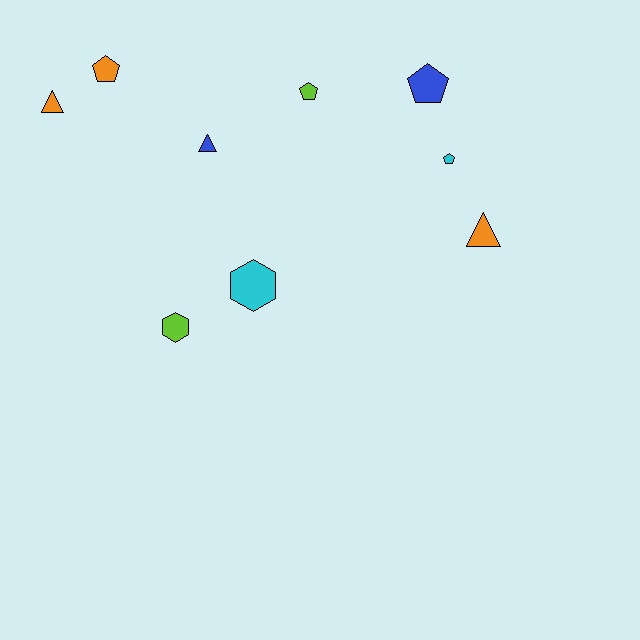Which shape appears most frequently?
Pentagon, with 4 objects.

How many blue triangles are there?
There is 1 blue triangle.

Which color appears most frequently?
Orange, with 3 objects.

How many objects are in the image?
There are 9 objects.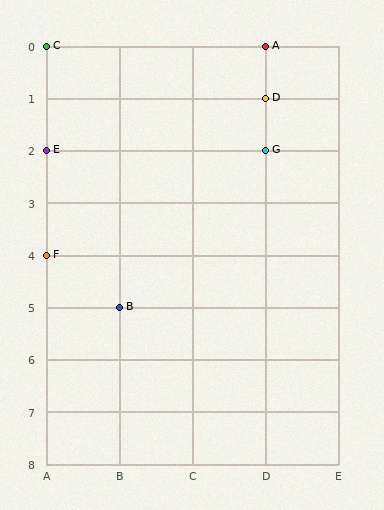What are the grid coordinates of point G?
Point G is at grid coordinates (D, 2).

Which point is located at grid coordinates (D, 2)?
Point G is at (D, 2).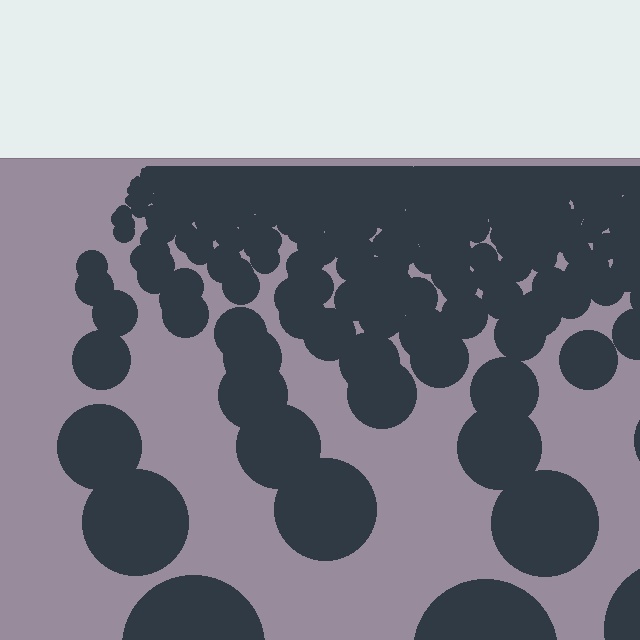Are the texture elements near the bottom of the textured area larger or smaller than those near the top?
Larger. Near the bottom, elements are closer to the viewer and appear at a bigger on-screen size.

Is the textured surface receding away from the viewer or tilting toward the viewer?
The surface is receding away from the viewer. Texture elements get smaller and denser toward the top.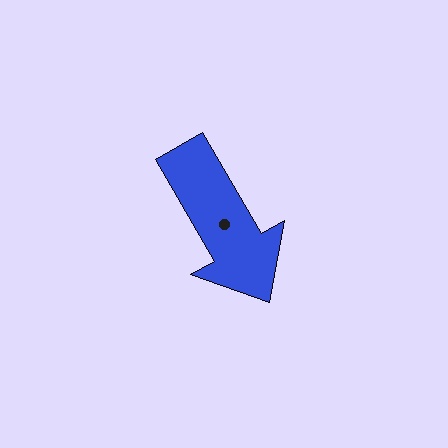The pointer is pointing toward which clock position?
Roughly 5 o'clock.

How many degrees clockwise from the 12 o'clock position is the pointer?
Approximately 150 degrees.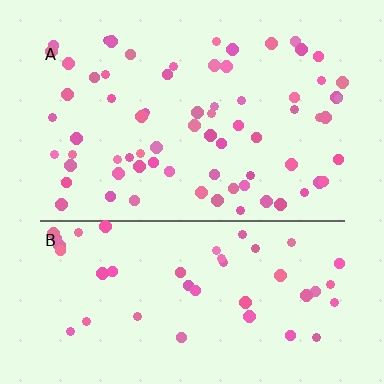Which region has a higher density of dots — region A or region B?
A (the top).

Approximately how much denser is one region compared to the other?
Approximately 1.5× — region A over region B.